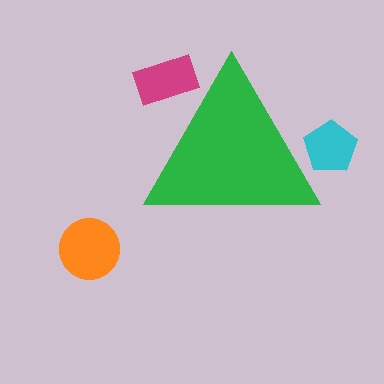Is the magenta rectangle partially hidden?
Yes, the magenta rectangle is partially hidden behind the green triangle.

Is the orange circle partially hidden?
No, the orange circle is fully visible.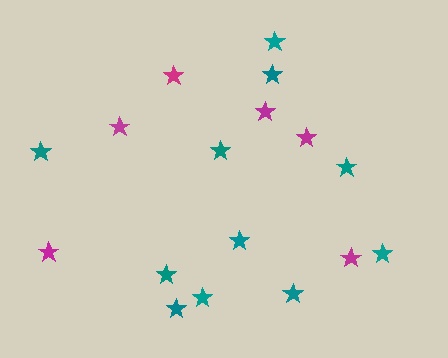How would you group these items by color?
There are 2 groups: one group of magenta stars (6) and one group of teal stars (11).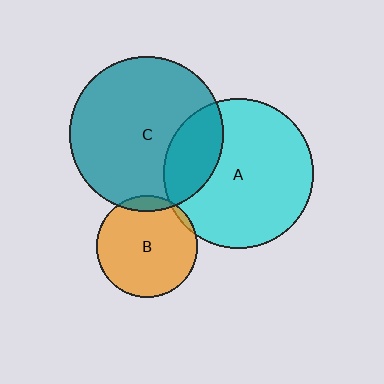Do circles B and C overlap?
Yes.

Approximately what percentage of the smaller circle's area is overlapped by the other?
Approximately 10%.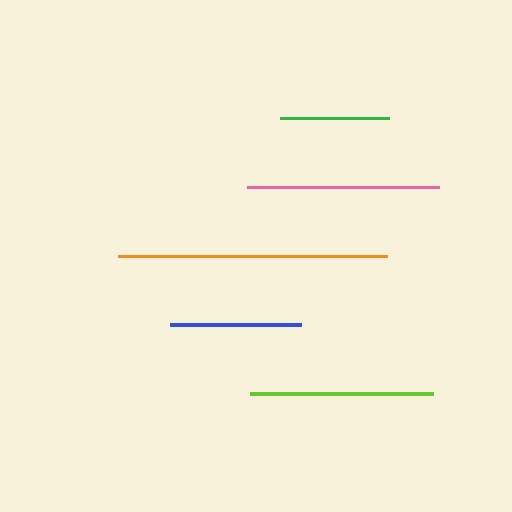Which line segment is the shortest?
The green line is the shortest at approximately 109 pixels.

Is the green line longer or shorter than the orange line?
The orange line is longer than the green line.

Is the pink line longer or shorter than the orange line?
The orange line is longer than the pink line.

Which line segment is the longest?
The orange line is the longest at approximately 269 pixels.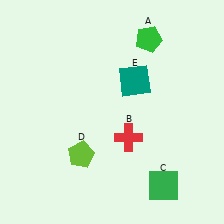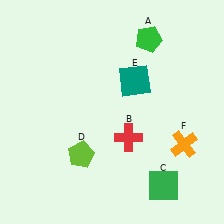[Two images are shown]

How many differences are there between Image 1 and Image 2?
There is 1 difference between the two images.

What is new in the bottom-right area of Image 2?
An orange cross (F) was added in the bottom-right area of Image 2.